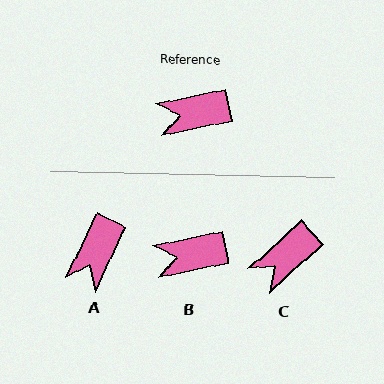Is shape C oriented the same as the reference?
No, it is off by about 30 degrees.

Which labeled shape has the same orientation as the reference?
B.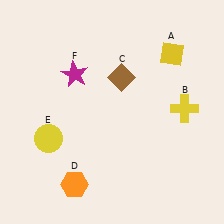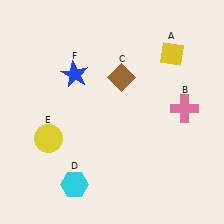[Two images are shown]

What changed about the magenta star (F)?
In Image 1, F is magenta. In Image 2, it changed to blue.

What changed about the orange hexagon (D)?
In Image 1, D is orange. In Image 2, it changed to cyan.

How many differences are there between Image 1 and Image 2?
There are 3 differences between the two images.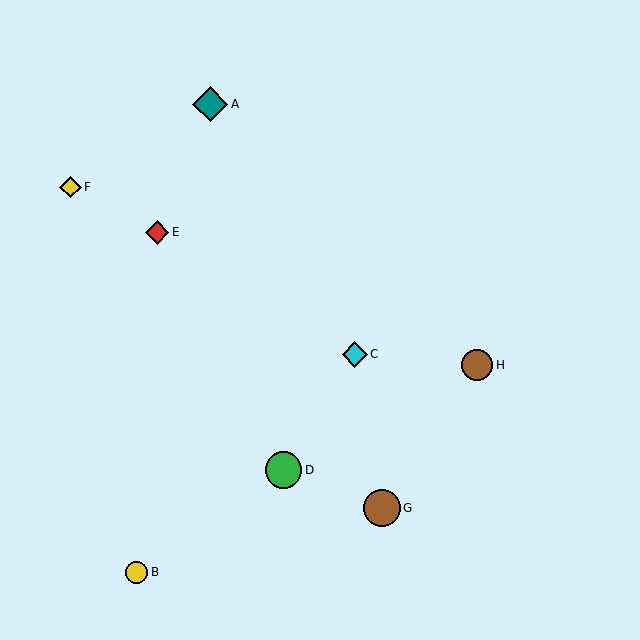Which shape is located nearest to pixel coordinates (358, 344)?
The cyan diamond (labeled C) at (355, 354) is nearest to that location.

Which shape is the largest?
The green circle (labeled D) is the largest.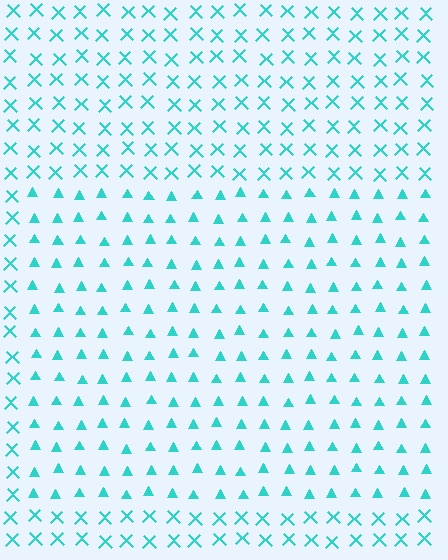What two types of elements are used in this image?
The image uses triangles inside the rectangle region and X marks outside it.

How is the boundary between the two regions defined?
The boundary is defined by a change in element shape: triangles inside vs. X marks outside. All elements share the same color and spacing.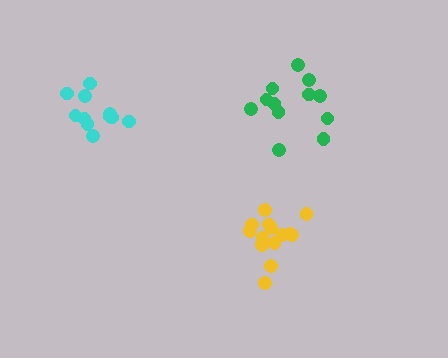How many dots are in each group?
Group 1: 12 dots, Group 2: 15 dots, Group 3: 11 dots (38 total).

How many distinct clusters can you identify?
There are 3 distinct clusters.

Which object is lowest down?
The yellow cluster is bottommost.